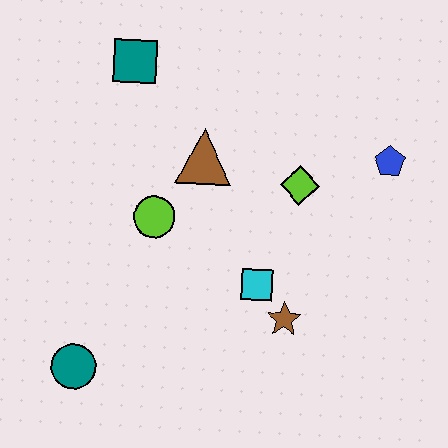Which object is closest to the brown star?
The cyan square is closest to the brown star.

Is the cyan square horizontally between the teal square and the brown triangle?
No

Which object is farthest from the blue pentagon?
The teal circle is farthest from the blue pentagon.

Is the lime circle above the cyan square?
Yes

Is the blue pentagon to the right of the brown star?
Yes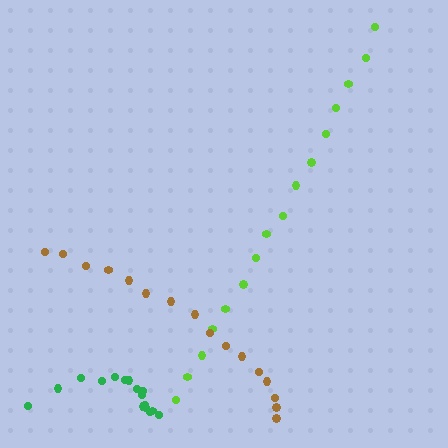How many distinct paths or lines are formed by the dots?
There are 3 distinct paths.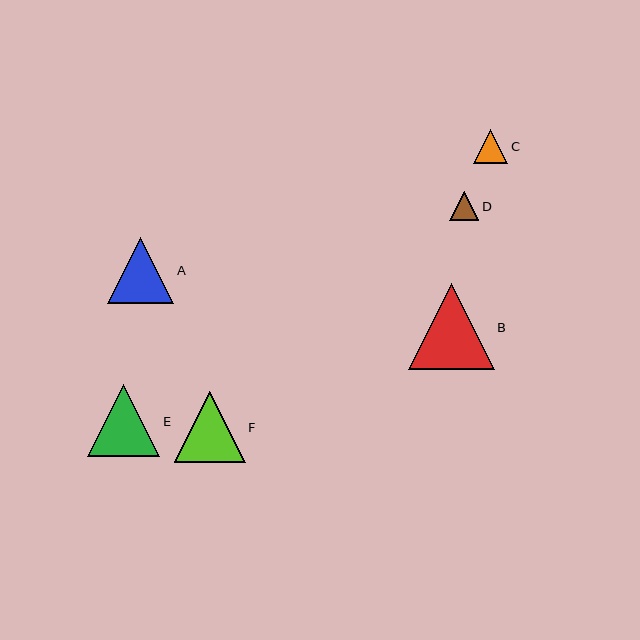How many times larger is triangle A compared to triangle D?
Triangle A is approximately 2.3 times the size of triangle D.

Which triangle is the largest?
Triangle B is the largest with a size of approximately 86 pixels.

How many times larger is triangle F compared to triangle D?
Triangle F is approximately 2.4 times the size of triangle D.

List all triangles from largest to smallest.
From largest to smallest: B, E, F, A, C, D.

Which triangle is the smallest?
Triangle D is the smallest with a size of approximately 29 pixels.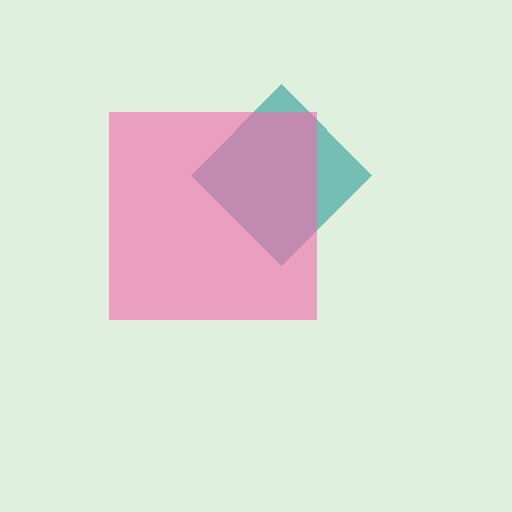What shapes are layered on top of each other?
The layered shapes are: a teal diamond, a pink square.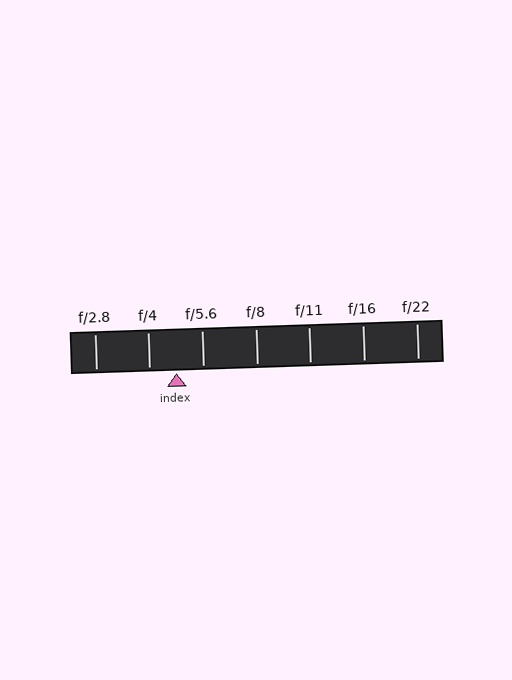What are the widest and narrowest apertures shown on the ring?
The widest aperture shown is f/2.8 and the narrowest is f/22.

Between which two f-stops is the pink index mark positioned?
The index mark is between f/4 and f/5.6.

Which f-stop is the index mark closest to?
The index mark is closest to f/5.6.